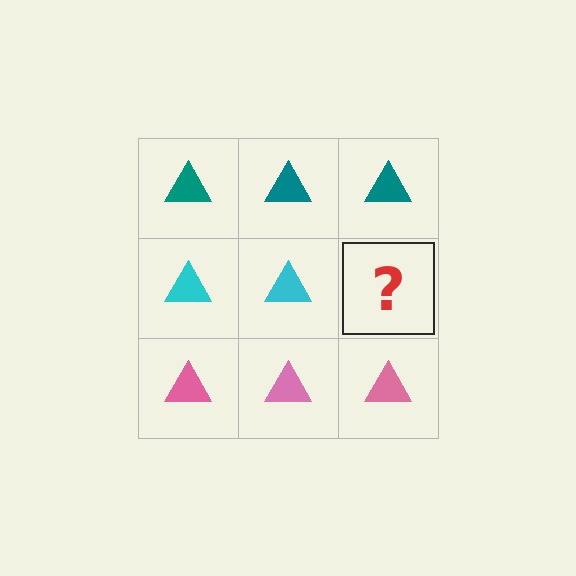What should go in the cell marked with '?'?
The missing cell should contain a cyan triangle.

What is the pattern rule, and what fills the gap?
The rule is that each row has a consistent color. The gap should be filled with a cyan triangle.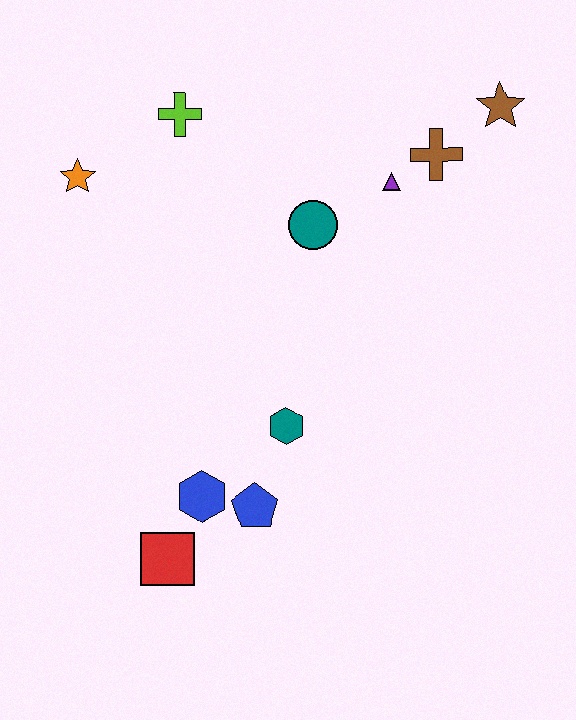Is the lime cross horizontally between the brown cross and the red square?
Yes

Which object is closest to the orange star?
The lime cross is closest to the orange star.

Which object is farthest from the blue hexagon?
The brown star is farthest from the blue hexagon.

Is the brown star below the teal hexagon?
No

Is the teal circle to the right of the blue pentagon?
Yes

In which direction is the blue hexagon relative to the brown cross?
The blue hexagon is below the brown cross.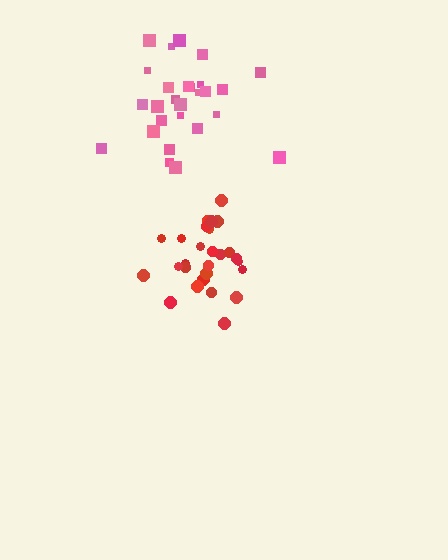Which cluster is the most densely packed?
Red.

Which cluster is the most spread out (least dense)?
Pink.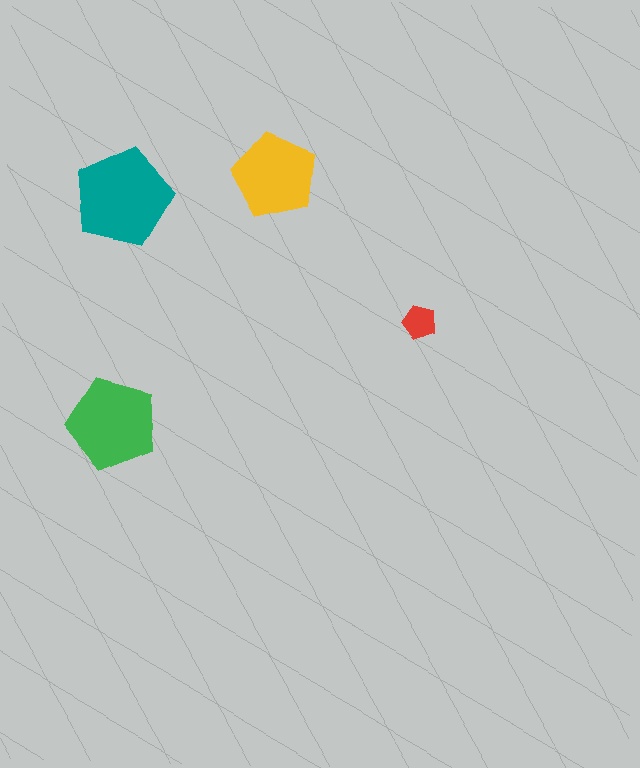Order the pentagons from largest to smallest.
the teal one, the green one, the yellow one, the red one.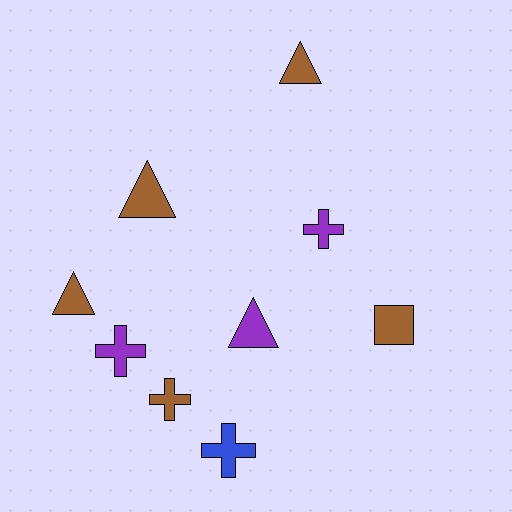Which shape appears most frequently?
Triangle, with 4 objects.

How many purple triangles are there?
There is 1 purple triangle.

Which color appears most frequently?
Brown, with 5 objects.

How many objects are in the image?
There are 9 objects.